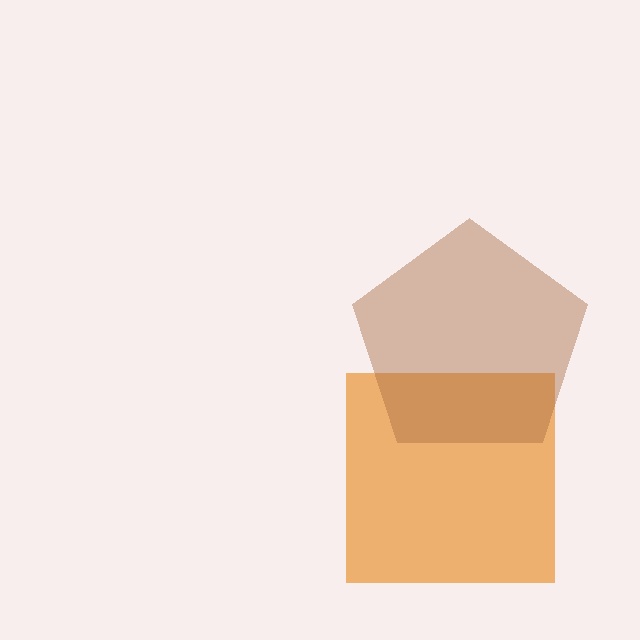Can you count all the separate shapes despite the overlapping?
Yes, there are 2 separate shapes.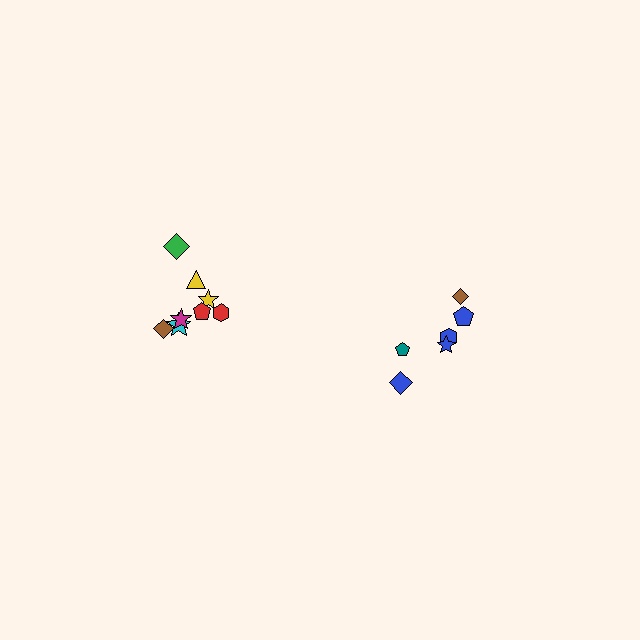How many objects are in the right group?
There are 6 objects.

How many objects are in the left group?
There are 8 objects.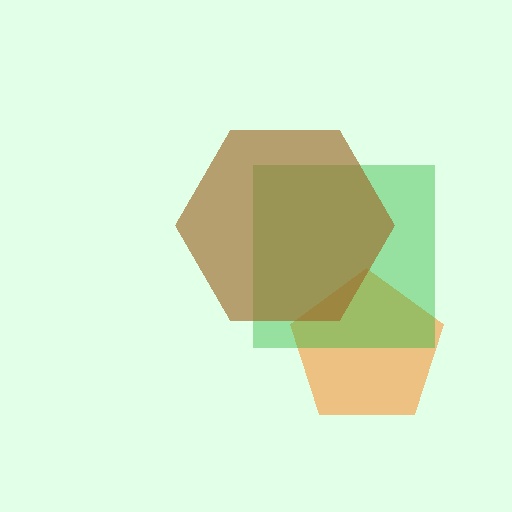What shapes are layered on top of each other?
The layered shapes are: an orange pentagon, a green square, a brown hexagon.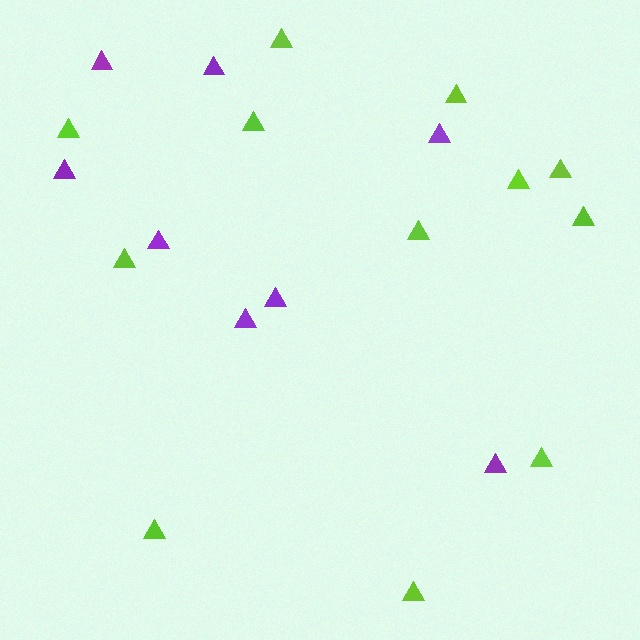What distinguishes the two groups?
There are 2 groups: one group of purple triangles (8) and one group of lime triangles (12).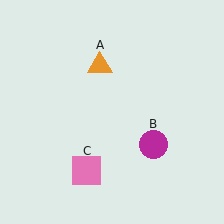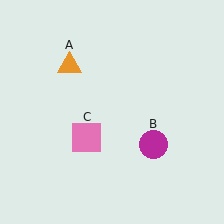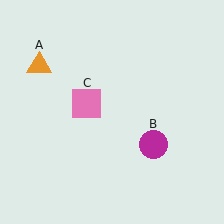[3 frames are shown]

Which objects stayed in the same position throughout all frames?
Magenta circle (object B) remained stationary.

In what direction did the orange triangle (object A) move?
The orange triangle (object A) moved left.